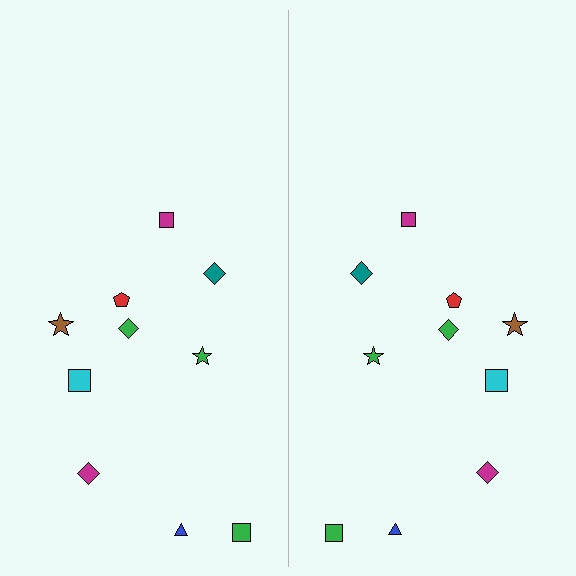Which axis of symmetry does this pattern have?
The pattern has a vertical axis of symmetry running through the center of the image.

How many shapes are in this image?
There are 20 shapes in this image.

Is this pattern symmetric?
Yes, this pattern has bilateral (reflection) symmetry.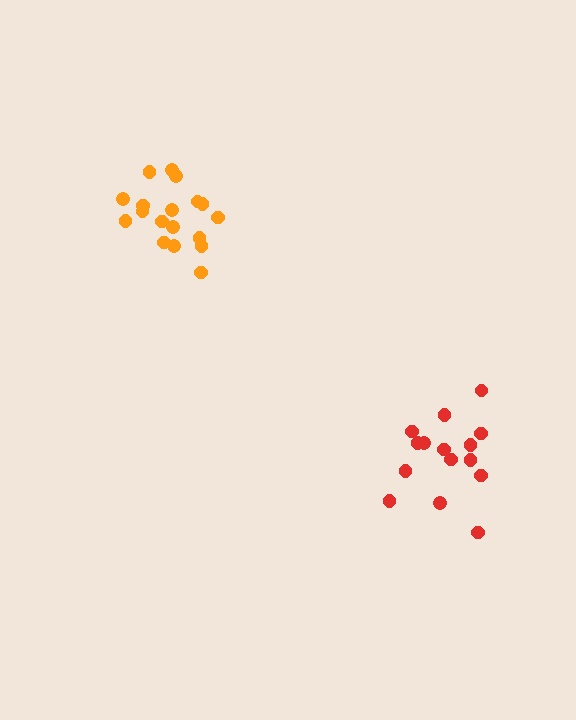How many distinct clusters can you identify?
There are 2 distinct clusters.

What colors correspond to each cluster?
The clusters are colored: orange, red.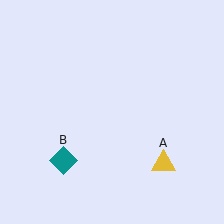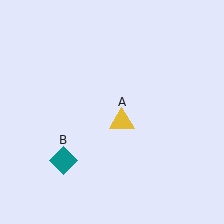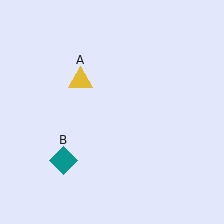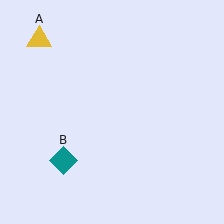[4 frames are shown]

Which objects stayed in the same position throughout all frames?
Teal diamond (object B) remained stationary.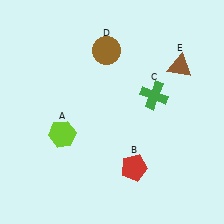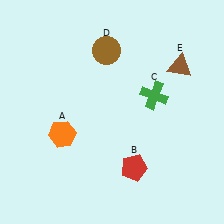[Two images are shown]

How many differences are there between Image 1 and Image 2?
There is 1 difference between the two images.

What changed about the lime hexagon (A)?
In Image 1, A is lime. In Image 2, it changed to orange.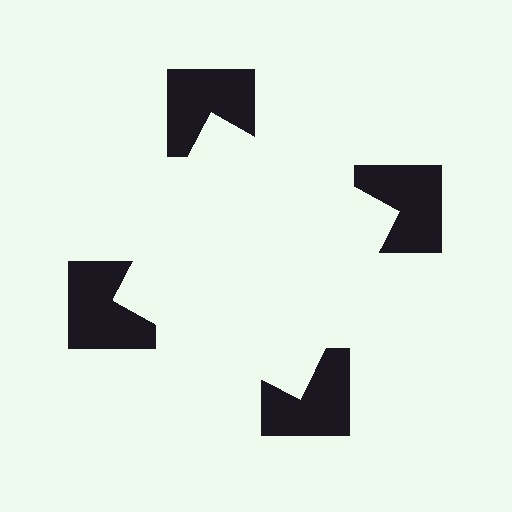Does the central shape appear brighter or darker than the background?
It typically appears slightly brighter than the background, even though no actual brightness change is drawn.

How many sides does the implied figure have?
4 sides.